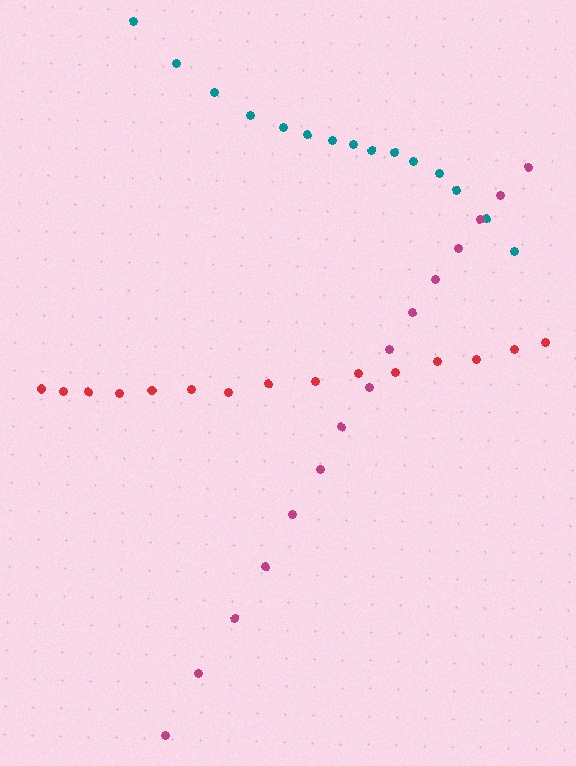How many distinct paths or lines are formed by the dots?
There are 3 distinct paths.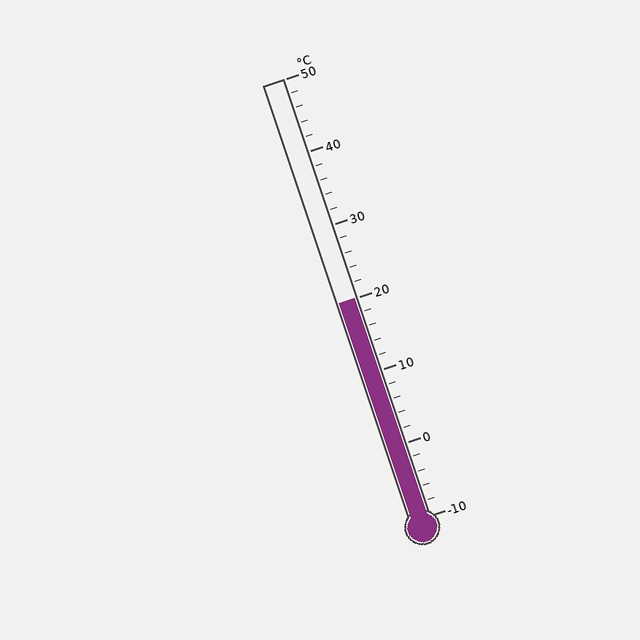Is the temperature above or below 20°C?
The temperature is at 20°C.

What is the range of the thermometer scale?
The thermometer scale ranges from -10°C to 50°C.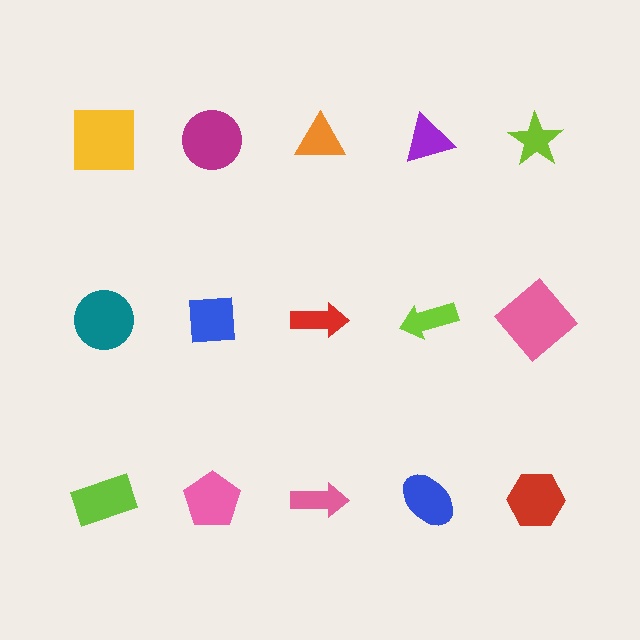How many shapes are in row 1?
5 shapes.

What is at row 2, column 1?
A teal circle.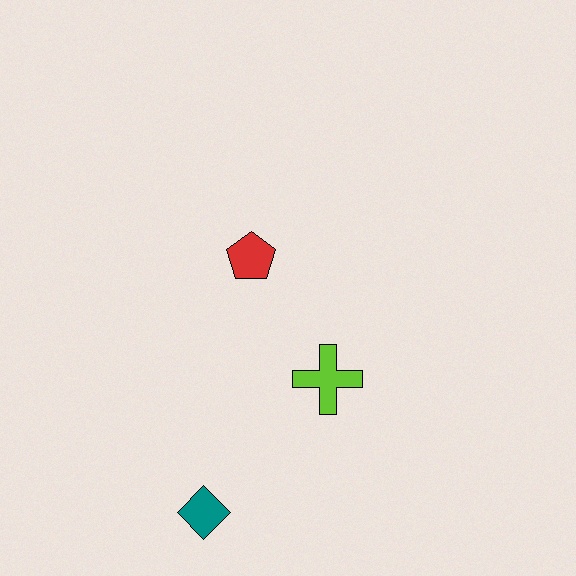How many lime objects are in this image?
There is 1 lime object.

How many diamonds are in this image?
There is 1 diamond.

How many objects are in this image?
There are 3 objects.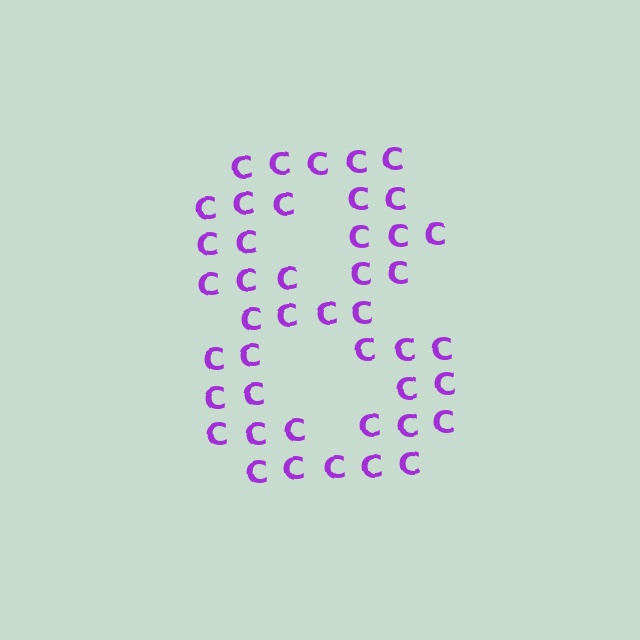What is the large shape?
The large shape is the digit 8.